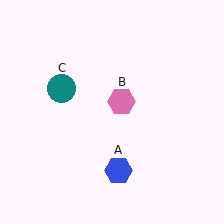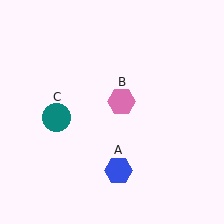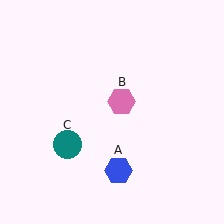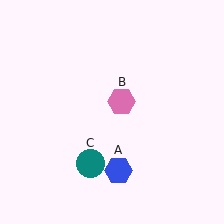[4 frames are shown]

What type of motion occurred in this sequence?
The teal circle (object C) rotated counterclockwise around the center of the scene.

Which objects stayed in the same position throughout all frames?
Blue hexagon (object A) and pink hexagon (object B) remained stationary.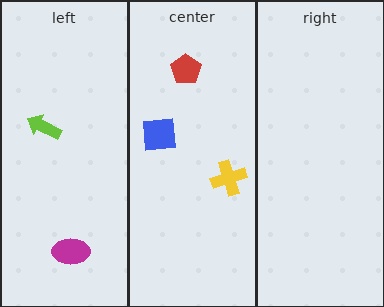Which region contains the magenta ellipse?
The left region.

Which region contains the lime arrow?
The left region.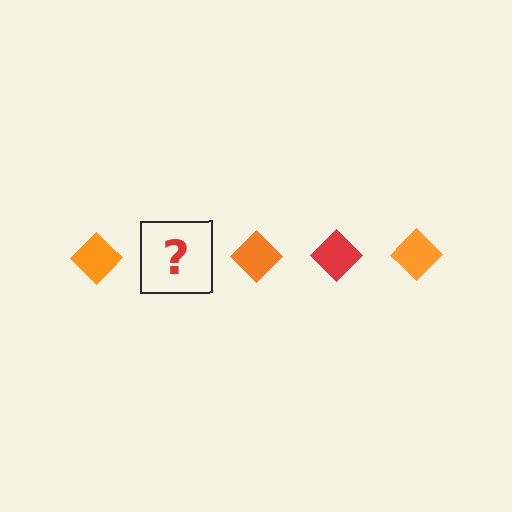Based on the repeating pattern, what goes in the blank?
The blank should be a red diamond.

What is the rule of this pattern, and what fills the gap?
The rule is that the pattern cycles through orange, red diamonds. The gap should be filled with a red diamond.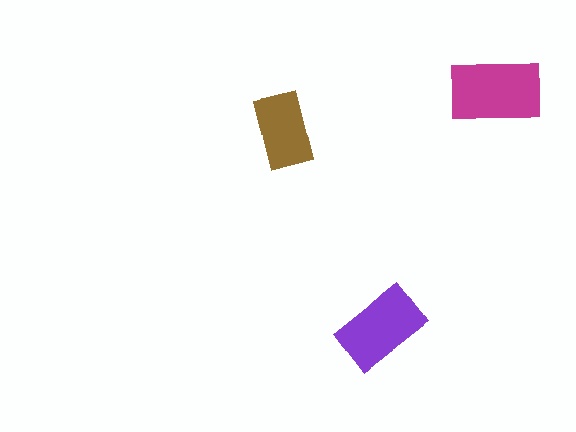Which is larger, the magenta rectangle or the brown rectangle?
The magenta one.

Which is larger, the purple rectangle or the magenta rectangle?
The magenta one.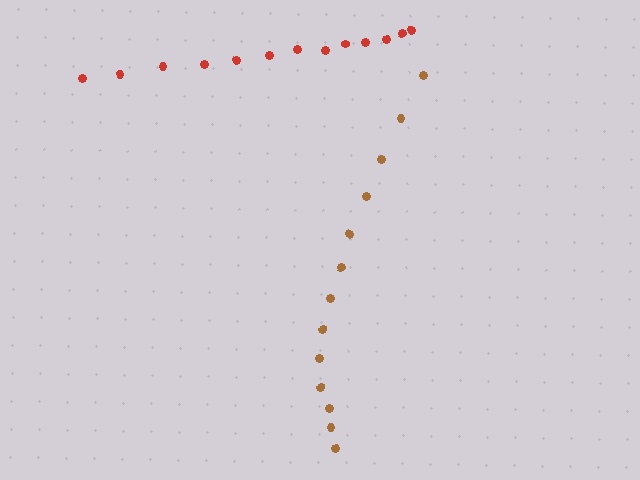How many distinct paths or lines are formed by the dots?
There are 2 distinct paths.